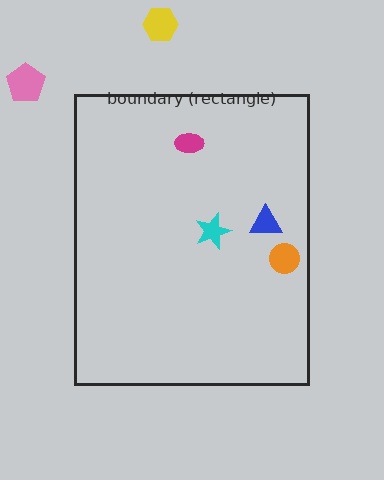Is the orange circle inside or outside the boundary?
Inside.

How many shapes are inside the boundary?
4 inside, 2 outside.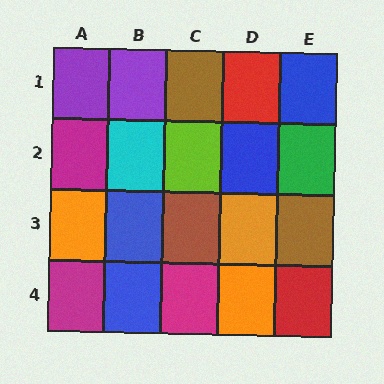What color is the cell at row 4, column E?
Red.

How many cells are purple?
2 cells are purple.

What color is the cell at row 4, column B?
Blue.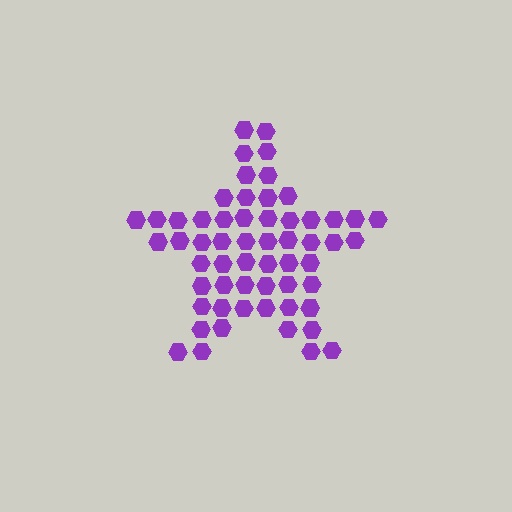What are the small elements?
The small elements are hexagons.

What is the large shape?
The large shape is a star.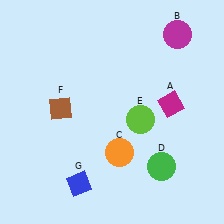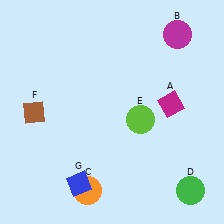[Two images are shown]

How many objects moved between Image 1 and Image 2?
3 objects moved between the two images.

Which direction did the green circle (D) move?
The green circle (D) moved right.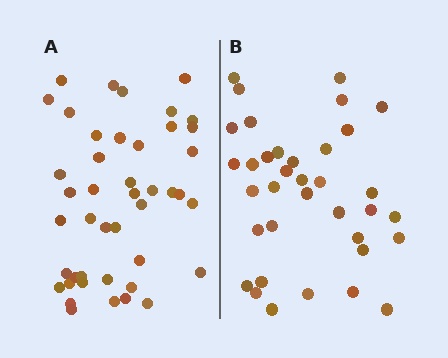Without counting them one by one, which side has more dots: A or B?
Region A (the left region) has more dots.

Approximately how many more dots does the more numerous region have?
Region A has roughly 8 or so more dots than region B.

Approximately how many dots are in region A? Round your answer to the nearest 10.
About 40 dots. (The exact count is 44, which rounds to 40.)